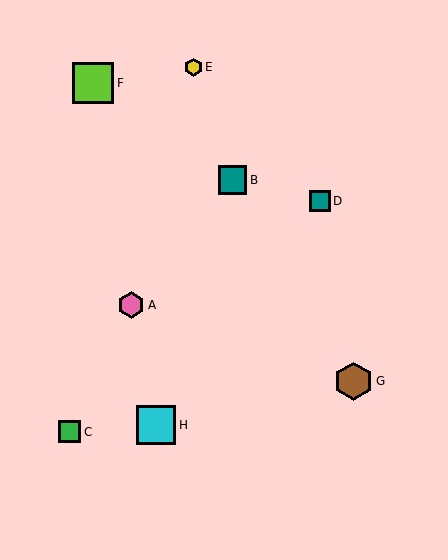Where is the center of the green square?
The center of the green square is at (69, 432).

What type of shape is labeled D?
Shape D is a teal square.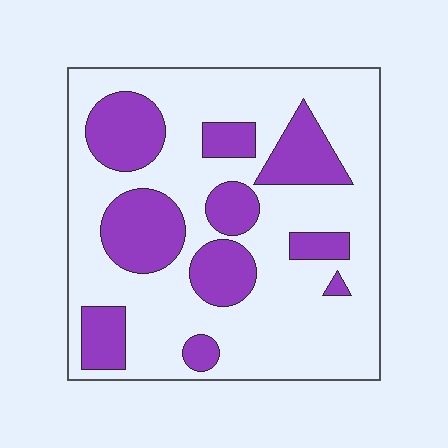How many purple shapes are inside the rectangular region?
10.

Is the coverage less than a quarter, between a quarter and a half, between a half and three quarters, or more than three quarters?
Between a quarter and a half.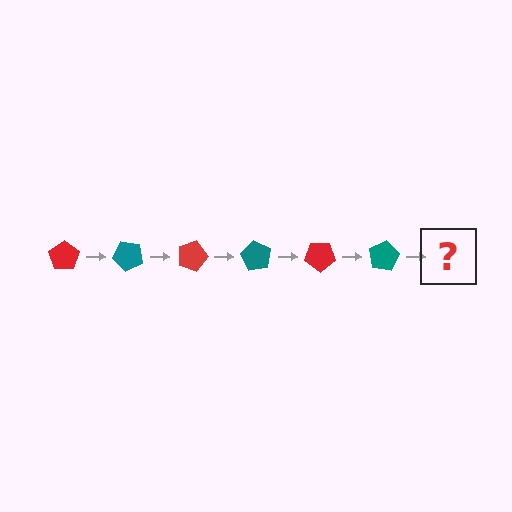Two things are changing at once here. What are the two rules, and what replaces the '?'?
The two rules are that it rotates 45 degrees each step and the color cycles through red and teal. The '?' should be a red pentagon, rotated 270 degrees from the start.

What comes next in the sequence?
The next element should be a red pentagon, rotated 270 degrees from the start.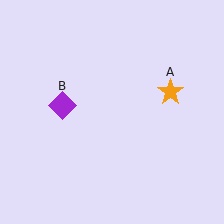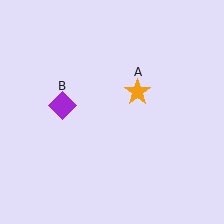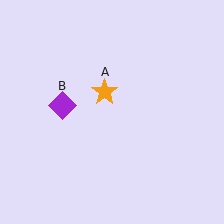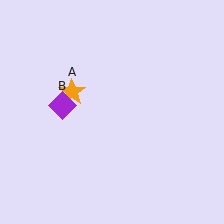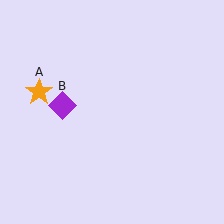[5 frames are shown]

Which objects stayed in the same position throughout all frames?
Purple diamond (object B) remained stationary.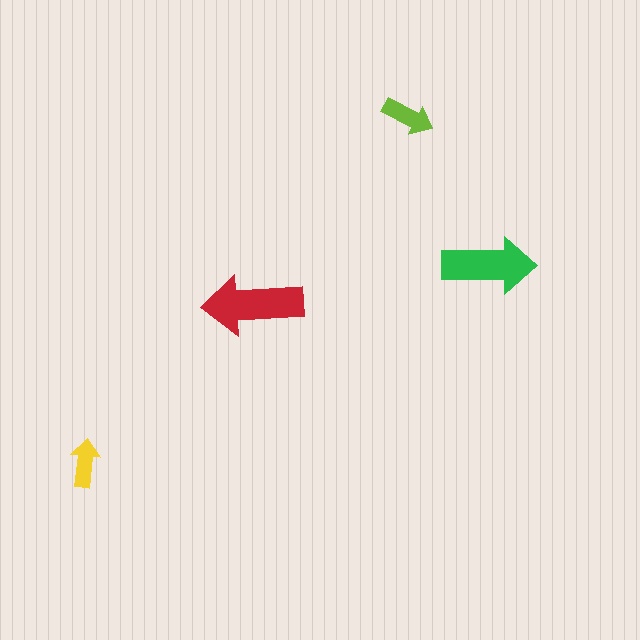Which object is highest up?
The lime arrow is topmost.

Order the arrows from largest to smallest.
the red one, the green one, the lime one, the yellow one.